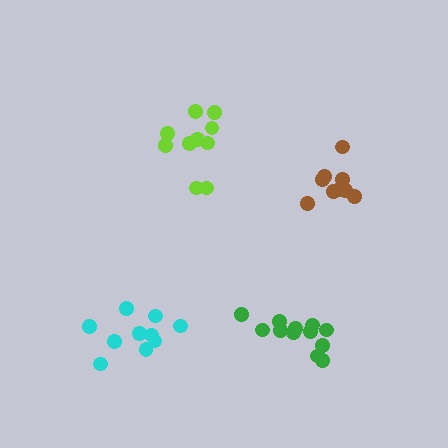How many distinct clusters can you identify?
There are 4 distinct clusters.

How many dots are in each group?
Group 1: 10 dots, Group 2: 10 dots, Group 3: 12 dots, Group 4: 9 dots (41 total).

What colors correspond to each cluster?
The clusters are colored: cyan, lime, green, brown.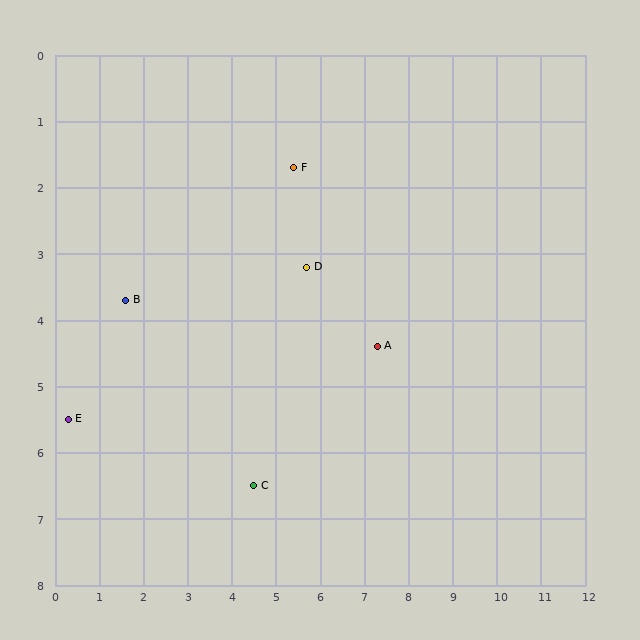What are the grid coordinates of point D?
Point D is at approximately (5.7, 3.2).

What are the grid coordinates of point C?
Point C is at approximately (4.5, 6.5).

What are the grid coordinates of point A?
Point A is at approximately (7.3, 4.4).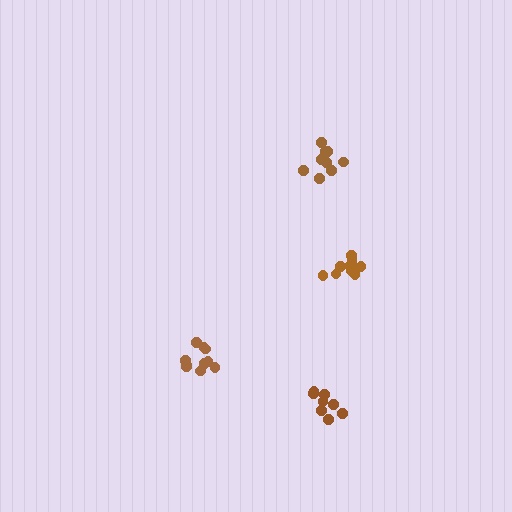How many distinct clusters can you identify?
There are 4 distinct clusters.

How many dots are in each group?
Group 1: 10 dots, Group 2: 9 dots, Group 3: 10 dots, Group 4: 8 dots (37 total).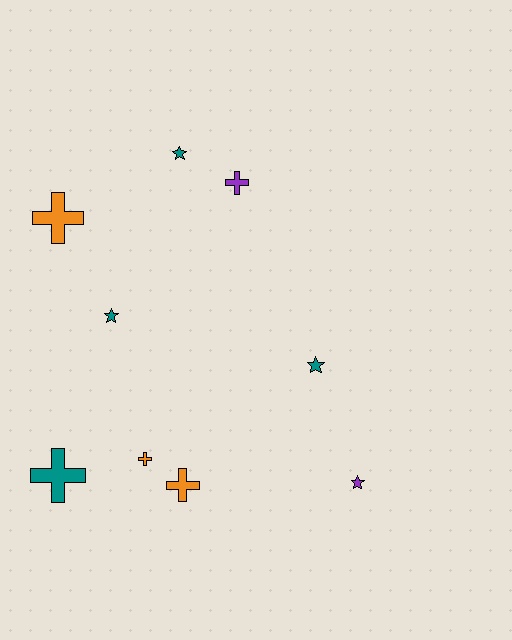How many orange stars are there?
There are no orange stars.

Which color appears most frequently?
Teal, with 4 objects.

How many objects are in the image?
There are 9 objects.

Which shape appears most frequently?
Cross, with 5 objects.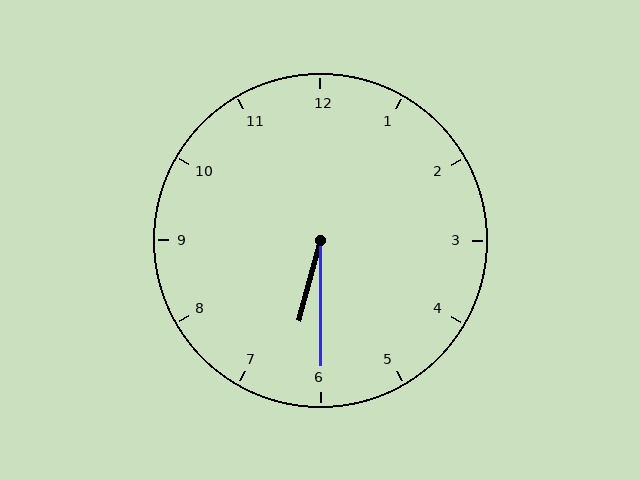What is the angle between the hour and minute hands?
Approximately 15 degrees.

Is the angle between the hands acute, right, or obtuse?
It is acute.